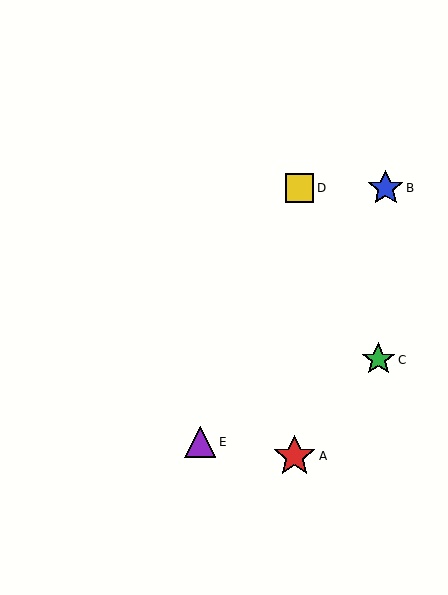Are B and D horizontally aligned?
Yes, both are at y≈188.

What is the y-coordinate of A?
Object A is at y≈456.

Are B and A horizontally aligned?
No, B is at y≈188 and A is at y≈456.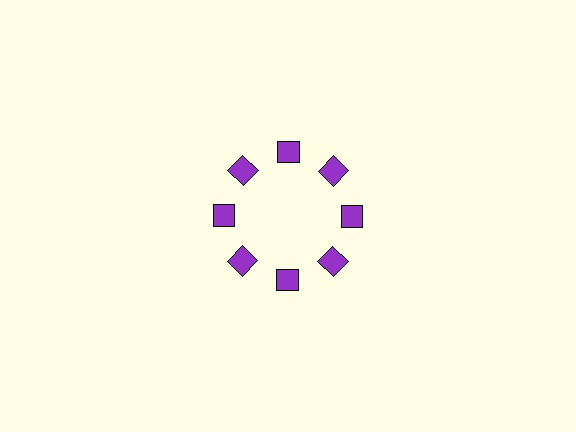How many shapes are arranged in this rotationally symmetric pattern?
There are 8 shapes, arranged in 8 groups of 1.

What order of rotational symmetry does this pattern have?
This pattern has 8-fold rotational symmetry.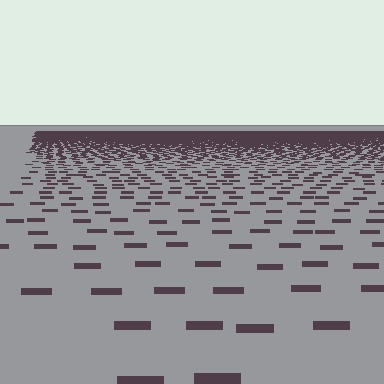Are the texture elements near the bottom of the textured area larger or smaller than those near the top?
Larger. Near the bottom, elements are closer to the viewer and appear at a bigger on-screen size.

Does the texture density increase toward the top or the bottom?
Density increases toward the top.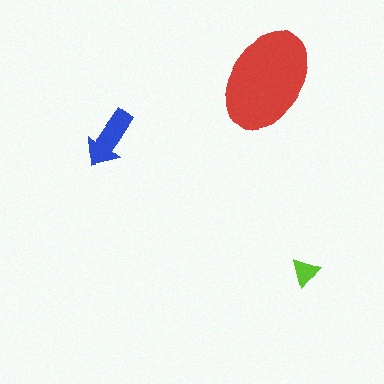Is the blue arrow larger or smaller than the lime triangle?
Larger.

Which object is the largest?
The red ellipse.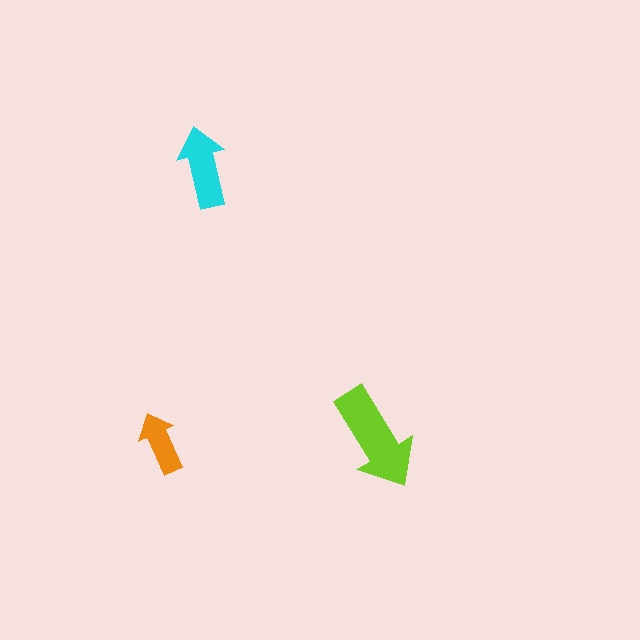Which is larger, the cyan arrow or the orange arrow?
The cyan one.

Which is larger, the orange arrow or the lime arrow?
The lime one.